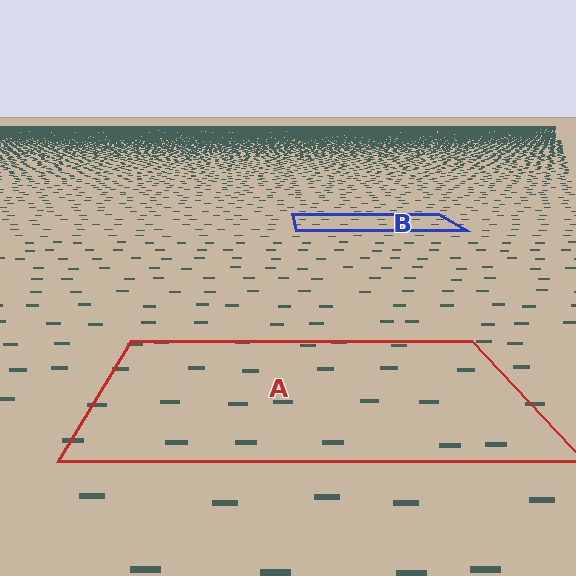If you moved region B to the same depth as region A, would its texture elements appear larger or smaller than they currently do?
They would appear larger. At a closer depth, the same texture elements are projected at a bigger on-screen size.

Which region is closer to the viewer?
Region A is closer. The texture elements there are larger and more spread out.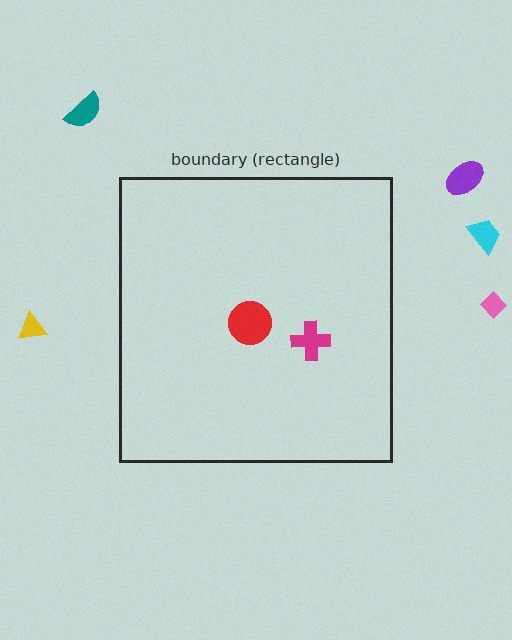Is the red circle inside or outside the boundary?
Inside.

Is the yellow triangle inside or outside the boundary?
Outside.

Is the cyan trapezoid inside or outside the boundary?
Outside.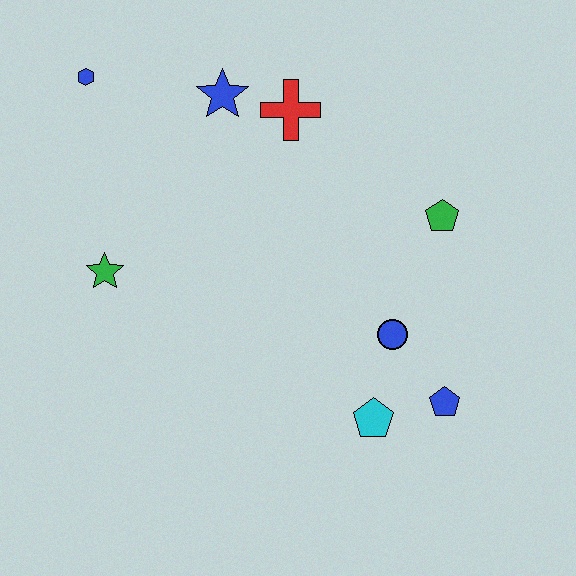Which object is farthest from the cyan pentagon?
The blue hexagon is farthest from the cyan pentagon.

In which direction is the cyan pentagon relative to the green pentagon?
The cyan pentagon is below the green pentagon.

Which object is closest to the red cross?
The blue star is closest to the red cross.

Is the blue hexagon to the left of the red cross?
Yes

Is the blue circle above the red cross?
No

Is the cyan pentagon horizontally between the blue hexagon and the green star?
No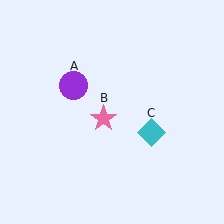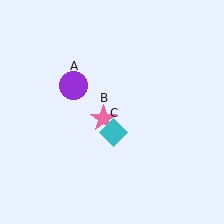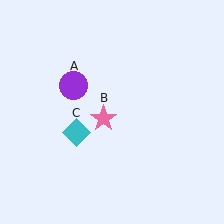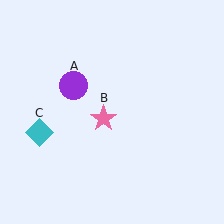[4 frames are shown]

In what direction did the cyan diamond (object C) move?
The cyan diamond (object C) moved left.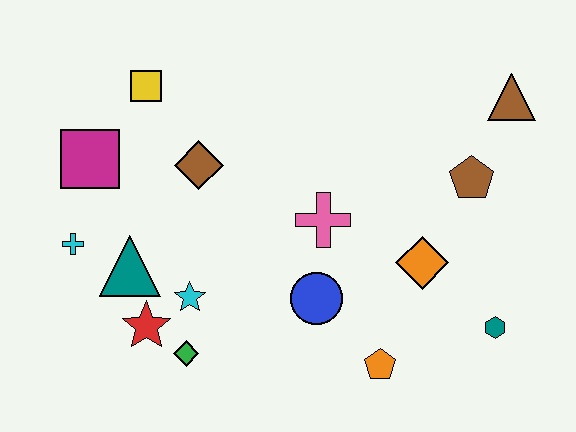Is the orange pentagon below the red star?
Yes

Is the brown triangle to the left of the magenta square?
No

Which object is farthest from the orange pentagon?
The yellow square is farthest from the orange pentagon.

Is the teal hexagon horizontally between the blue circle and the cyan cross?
No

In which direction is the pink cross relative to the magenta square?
The pink cross is to the right of the magenta square.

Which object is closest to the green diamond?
The red star is closest to the green diamond.